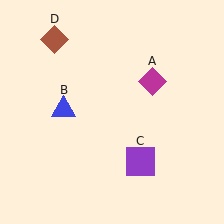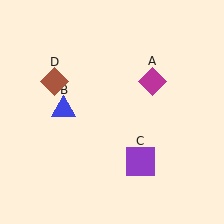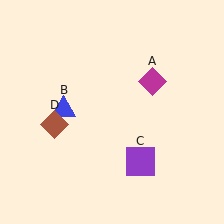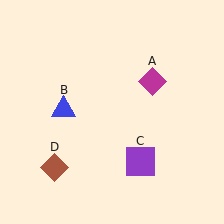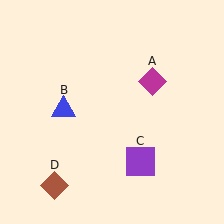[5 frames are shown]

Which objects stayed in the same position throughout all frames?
Magenta diamond (object A) and blue triangle (object B) and purple square (object C) remained stationary.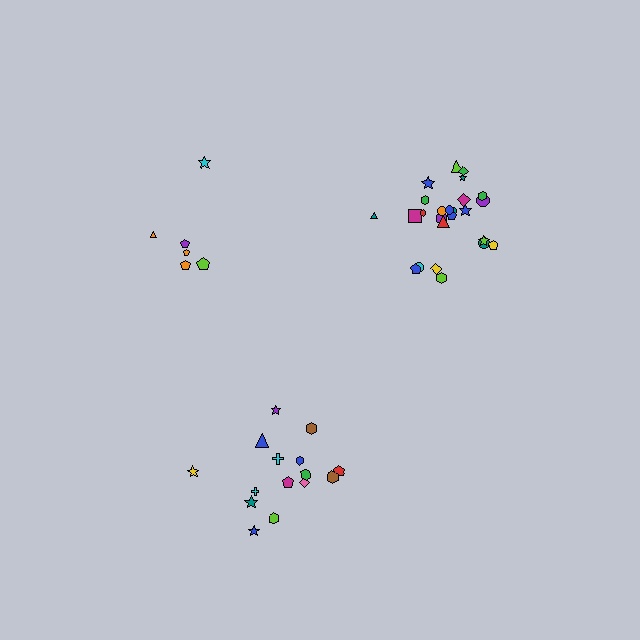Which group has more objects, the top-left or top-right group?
The top-right group.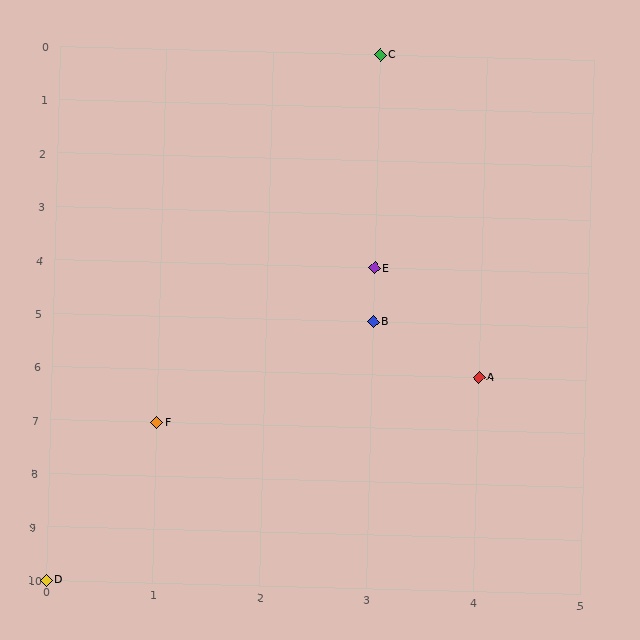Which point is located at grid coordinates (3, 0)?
Point C is at (3, 0).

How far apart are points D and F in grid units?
Points D and F are 1 column and 3 rows apart (about 3.2 grid units diagonally).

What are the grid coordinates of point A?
Point A is at grid coordinates (4, 6).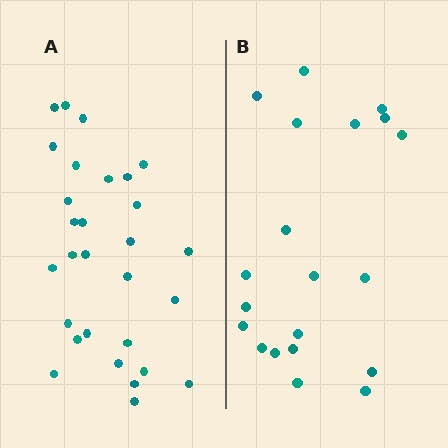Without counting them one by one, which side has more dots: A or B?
Region A (the left region) has more dots.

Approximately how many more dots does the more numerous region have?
Region A has roughly 8 or so more dots than region B.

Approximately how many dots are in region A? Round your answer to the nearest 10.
About 30 dots. (The exact count is 29, which rounds to 30.)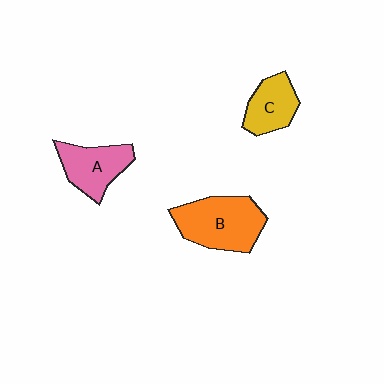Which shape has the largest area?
Shape B (orange).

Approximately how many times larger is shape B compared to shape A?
Approximately 1.4 times.